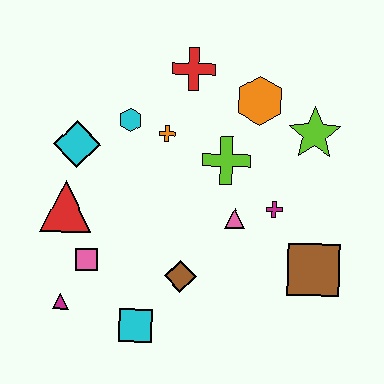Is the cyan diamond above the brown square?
Yes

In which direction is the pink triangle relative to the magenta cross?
The pink triangle is to the left of the magenta cross.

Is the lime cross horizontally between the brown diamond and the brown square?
Yes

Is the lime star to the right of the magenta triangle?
Yes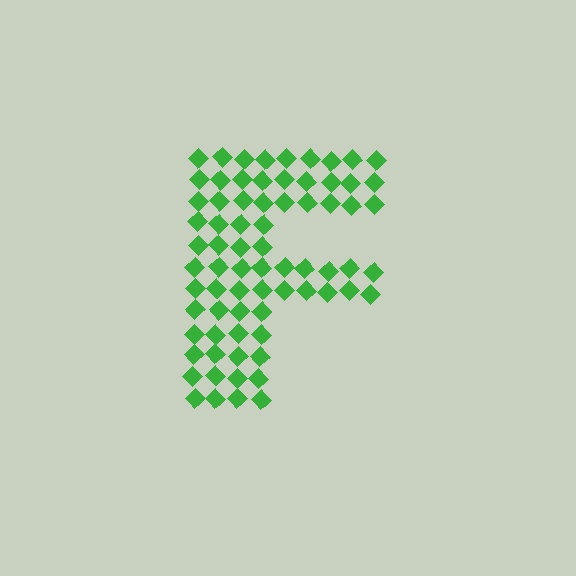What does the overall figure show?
The overall figure shows the letter F.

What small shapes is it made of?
It is made of small diamonds.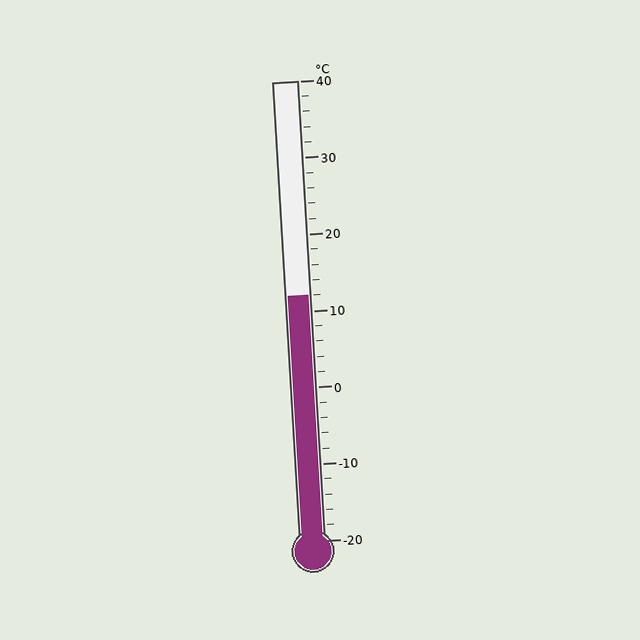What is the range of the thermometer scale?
The thermometer scale ranges from -20°C to 40°C.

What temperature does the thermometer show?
The thermometer shows approximately 12°C.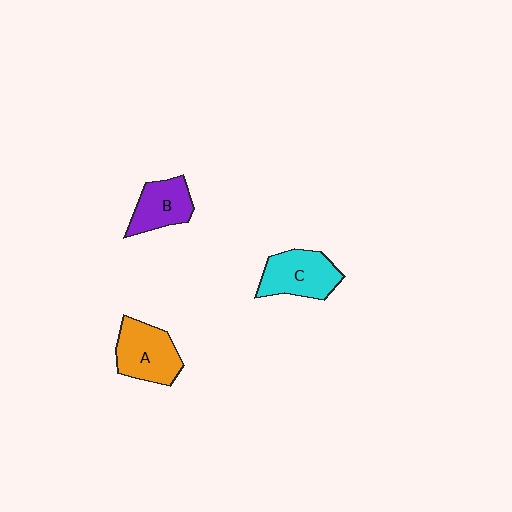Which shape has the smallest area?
Shape B (purple).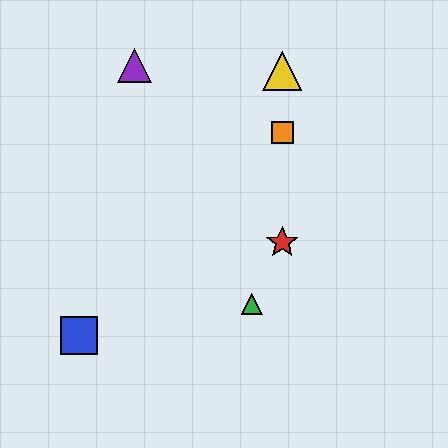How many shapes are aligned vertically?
3 shapes (the red star, the yellow triangle, the orange square) are aligned vertically.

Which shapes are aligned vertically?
The red star, the yellow triangle, the orange square are aligned vertically.